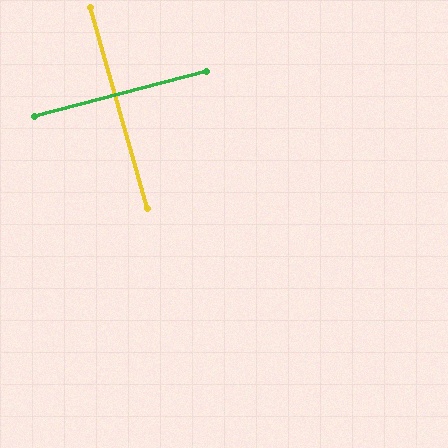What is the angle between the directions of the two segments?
Approximately 89 degrees.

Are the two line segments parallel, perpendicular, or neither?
Perpendicular — they meet at approximately 89°.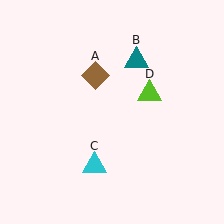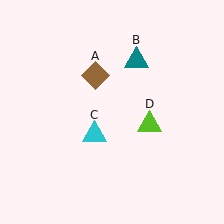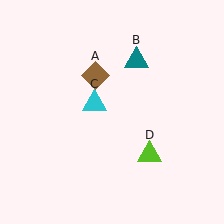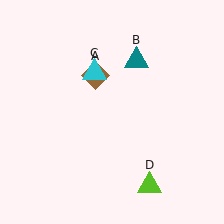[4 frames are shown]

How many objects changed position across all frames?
2 objects changed position: cyan triangle (object C), lime triangle (object D).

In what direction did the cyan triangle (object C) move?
The cyan triangle (object C) moved up.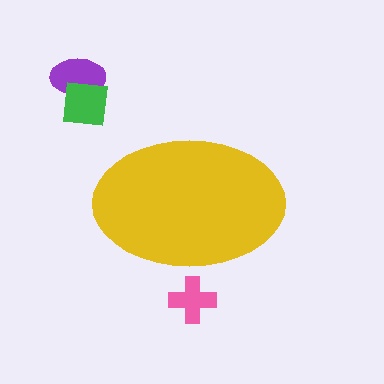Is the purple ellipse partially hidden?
No, the purple ellipse is fully visible.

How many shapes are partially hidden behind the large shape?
1 shape is partially hidden.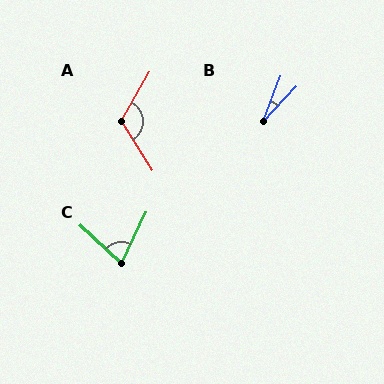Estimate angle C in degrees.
Approximately 73 degrees.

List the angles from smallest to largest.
B (22°), C (73°), A (118°).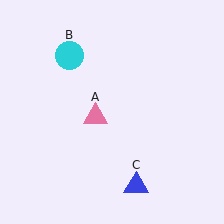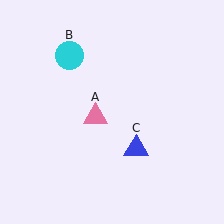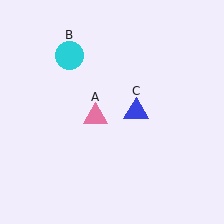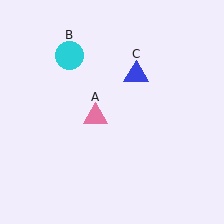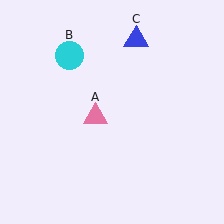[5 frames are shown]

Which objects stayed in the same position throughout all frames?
Pink triangle (object A) and cyan circle (object B) remained stationary.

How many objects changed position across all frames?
1 object changed position: blue triangle (object C).